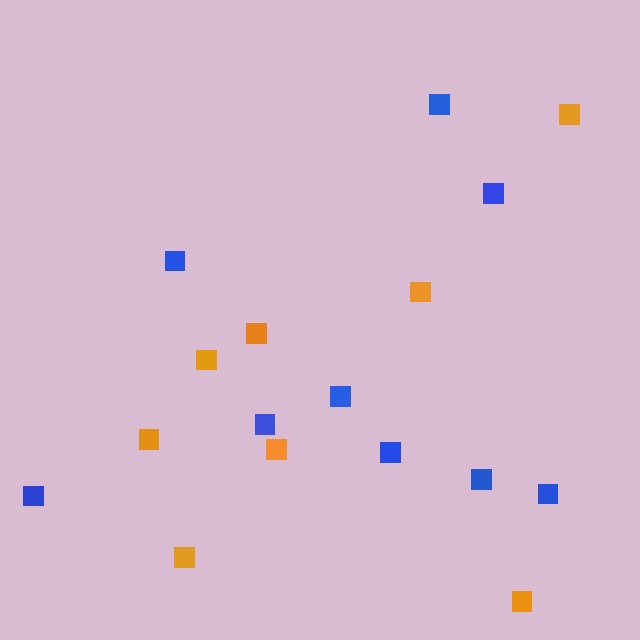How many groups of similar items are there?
There are 2 groups: one group of orange squares (8) and one group of blue squares (9).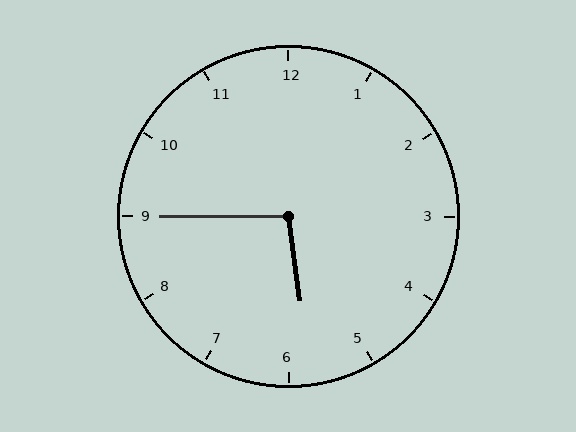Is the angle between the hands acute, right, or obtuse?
It is obtuse.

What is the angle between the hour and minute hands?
Approximately 98 degrees.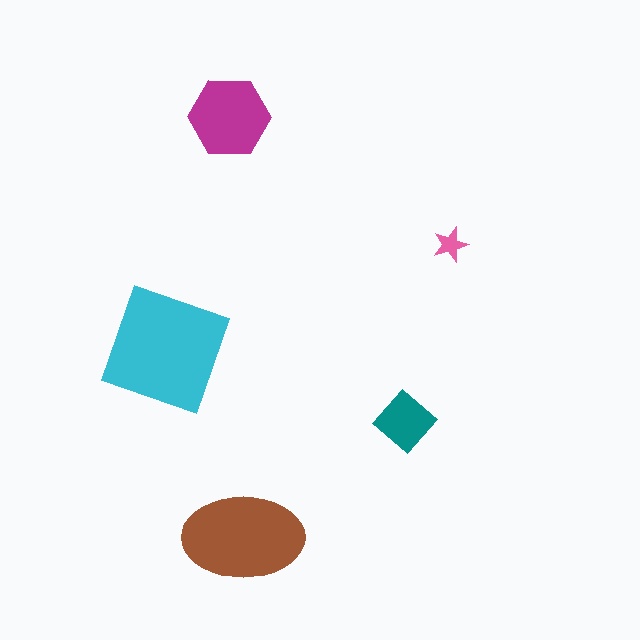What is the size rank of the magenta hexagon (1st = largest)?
3rd.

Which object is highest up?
The magenta hexagon is topmost.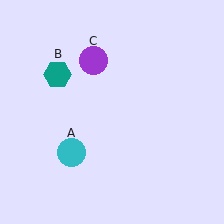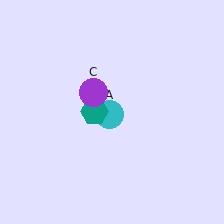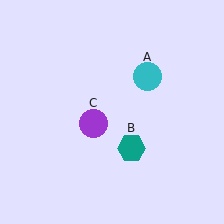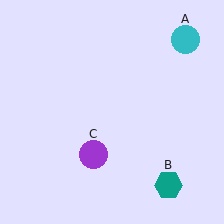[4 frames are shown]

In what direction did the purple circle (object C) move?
The purple circle (object C) moved down.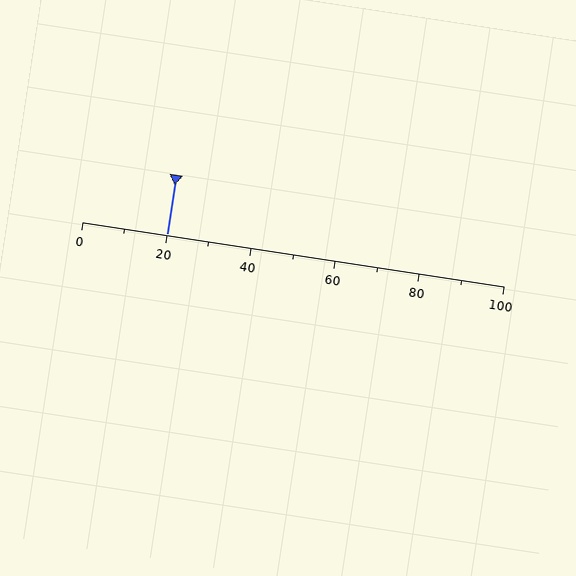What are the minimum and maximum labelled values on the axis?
The axis runs from 0 to 100.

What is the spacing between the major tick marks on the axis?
The major ticks are spaced 20 apart.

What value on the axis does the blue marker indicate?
The marker indicates approximately 20.